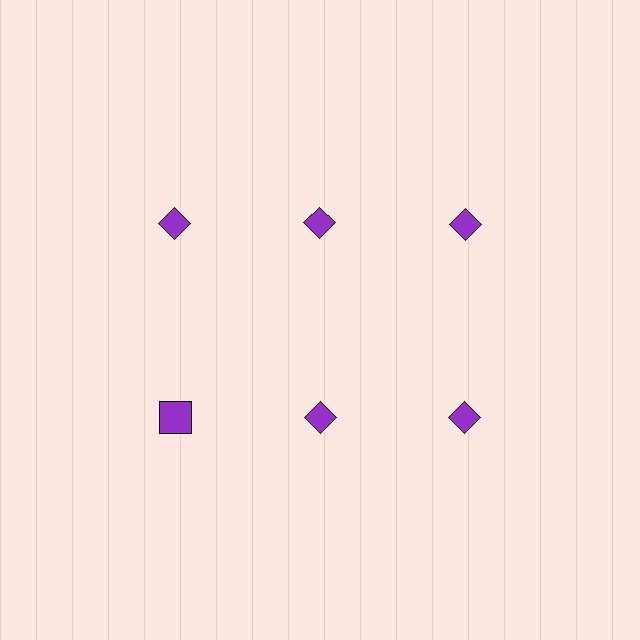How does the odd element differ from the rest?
It has a different shape: square instead of diamond.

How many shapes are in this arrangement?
There are 6 shapes arranged in a grid pattern.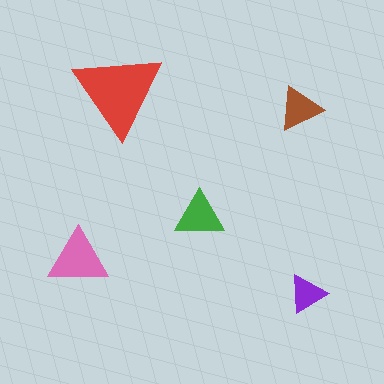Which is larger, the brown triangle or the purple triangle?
The brown one.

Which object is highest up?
The red triangle is topmost.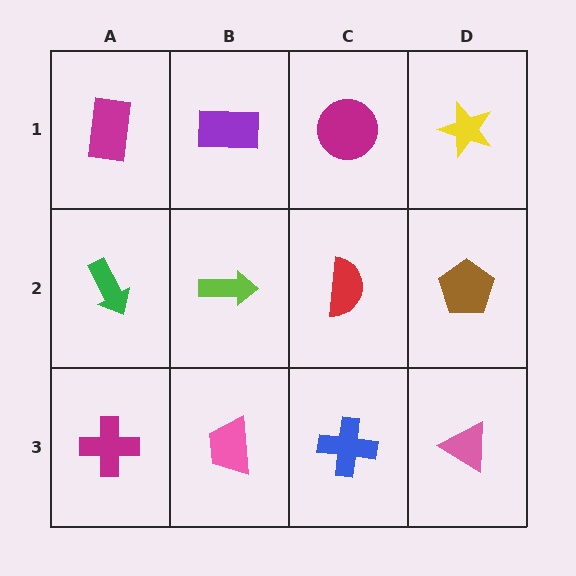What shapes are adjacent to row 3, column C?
A red semicircle (row 2, column C), a pink trapezoid (row 3, column B), a pink triangle (row 3, column D).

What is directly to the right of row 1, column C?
A yellow star.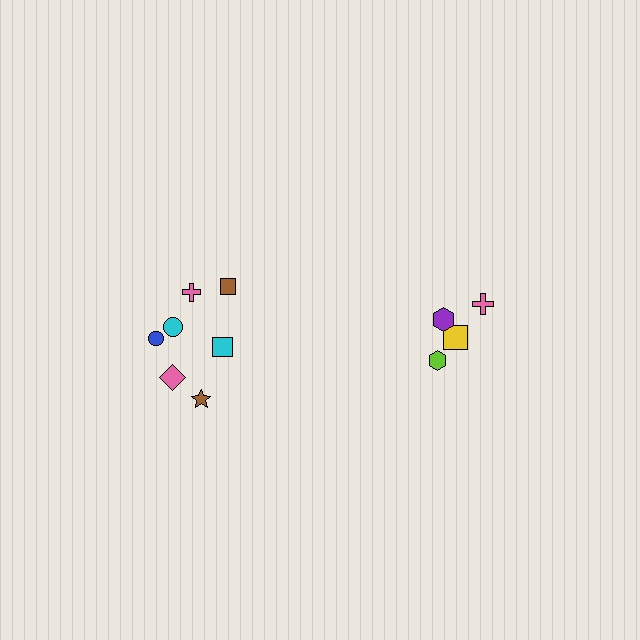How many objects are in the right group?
There are 4 objects.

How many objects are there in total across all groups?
There are 11 objects.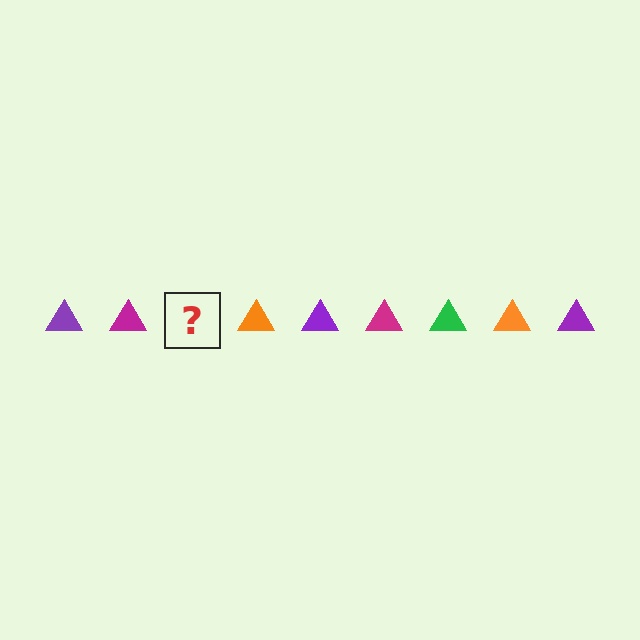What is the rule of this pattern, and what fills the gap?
The rule is that the pattern cycles through purple, magenta, green, orange triangles. The gap should be filled with a green triangle.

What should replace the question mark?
The question mark should be replaced with a green triangle.